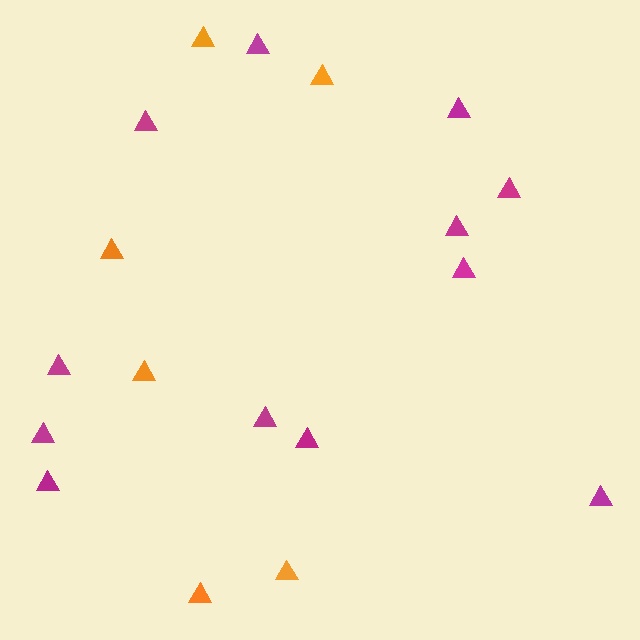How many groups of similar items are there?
There are 2 groups: one group of magenta triangles (12) and one group of orange triangles (6).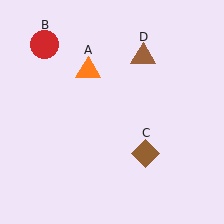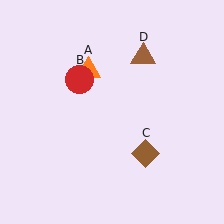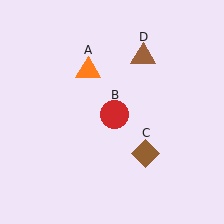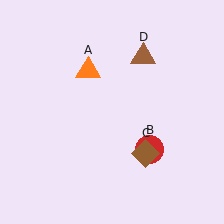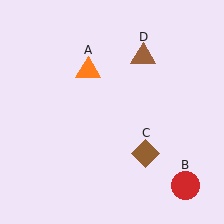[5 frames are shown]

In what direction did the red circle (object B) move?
The red circle (object B) moved down and to the right.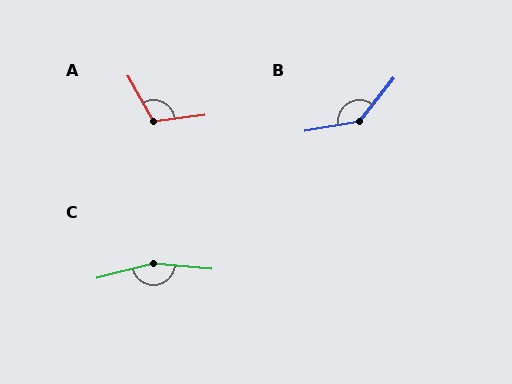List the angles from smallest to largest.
A (112°), B (138°), C (160°).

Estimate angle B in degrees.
Approximately 138 degrees.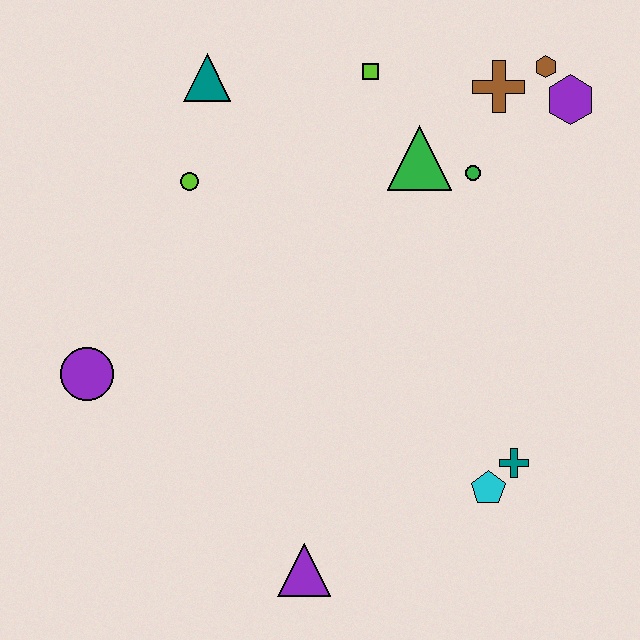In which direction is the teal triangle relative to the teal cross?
The teal triangle is above the teal cross.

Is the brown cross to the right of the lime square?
Yes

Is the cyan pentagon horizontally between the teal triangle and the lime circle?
No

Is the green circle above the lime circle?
Yes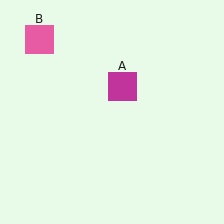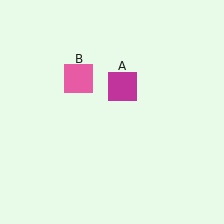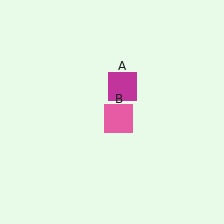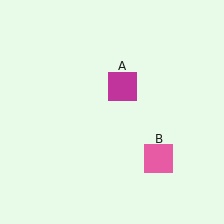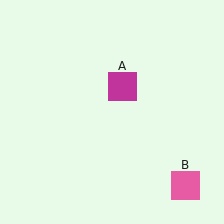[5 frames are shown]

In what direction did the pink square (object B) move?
The pink square (object B) moved down and to the right.